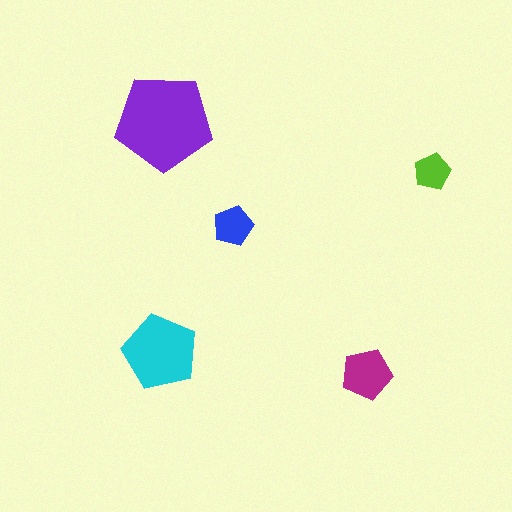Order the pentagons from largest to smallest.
the purple one, the cyan one, the magenta one, the blue one, the lime one.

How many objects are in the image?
There are 5 objects in the image.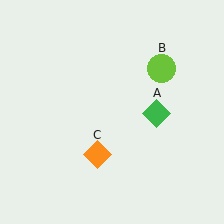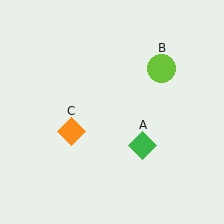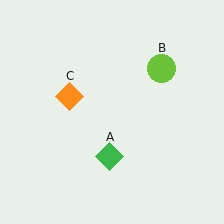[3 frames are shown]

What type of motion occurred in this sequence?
The green diamond (object A), orange diamond (object C) rotated clockwise around the center of the scene.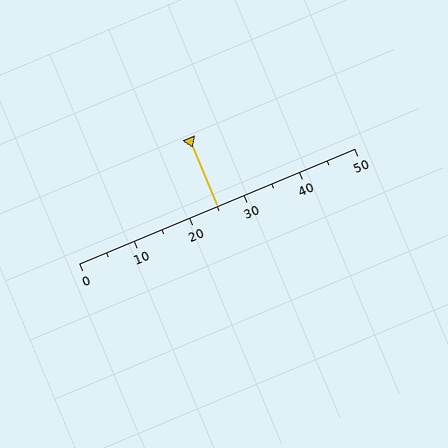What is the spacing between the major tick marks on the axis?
The major ticks are spaced 10 apart.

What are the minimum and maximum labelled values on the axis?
The axis runs from 0 to 50.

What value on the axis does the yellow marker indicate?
The marker indicates approximately 25.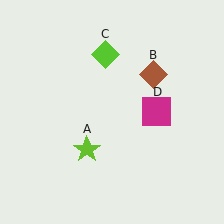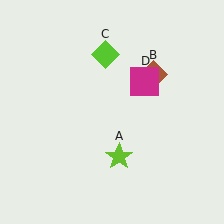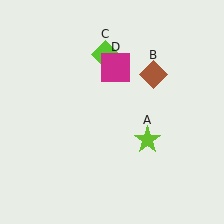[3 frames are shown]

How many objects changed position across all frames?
2 objects changed position: lime star (object A), magenta square (object D).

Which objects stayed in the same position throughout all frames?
Brown diamond (object B) and lime diamond (object C) remained stationary.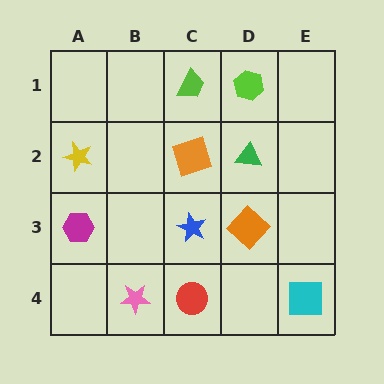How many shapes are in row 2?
3 shapes.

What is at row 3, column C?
A blue star.